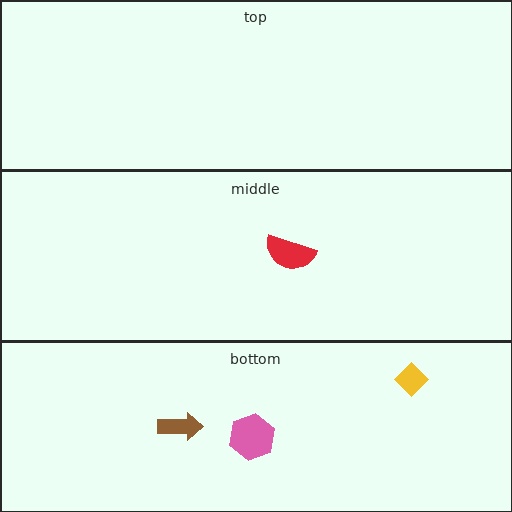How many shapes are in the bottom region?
3.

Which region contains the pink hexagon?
The bottom region.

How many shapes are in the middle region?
1.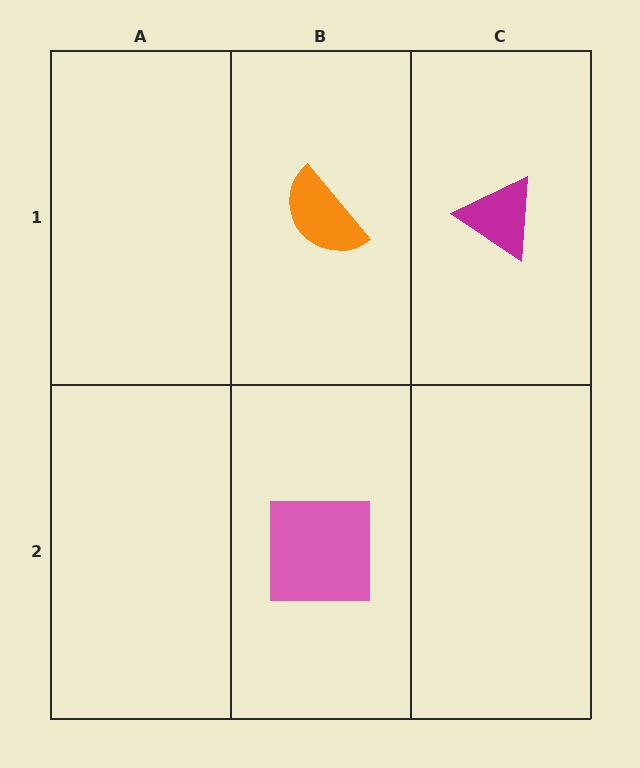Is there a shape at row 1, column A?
No, that cell is empty.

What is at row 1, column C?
A magenta triangle.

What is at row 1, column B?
An orange semicircle.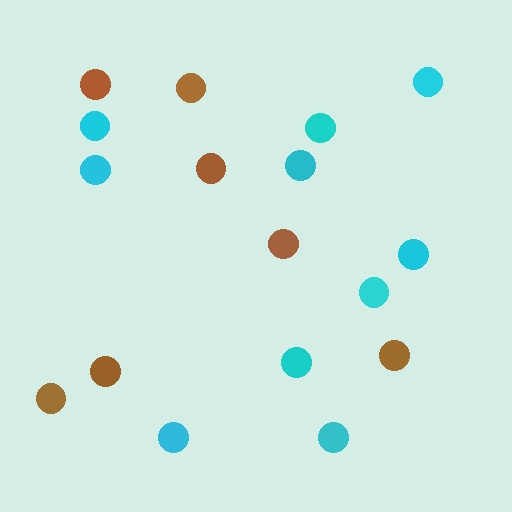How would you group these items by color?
There are 2 groups: one group of cyan circles (10) and one group of brown circles (7).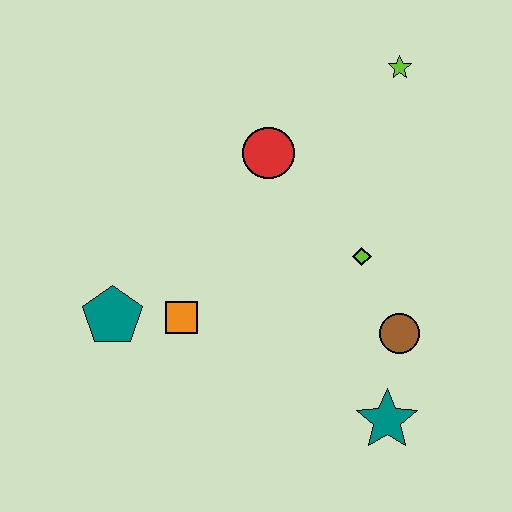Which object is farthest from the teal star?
The lime star is farthest from the teal star.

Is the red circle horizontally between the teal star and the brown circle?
No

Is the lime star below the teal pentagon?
No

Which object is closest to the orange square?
The teal pentagon is closest to the orange square.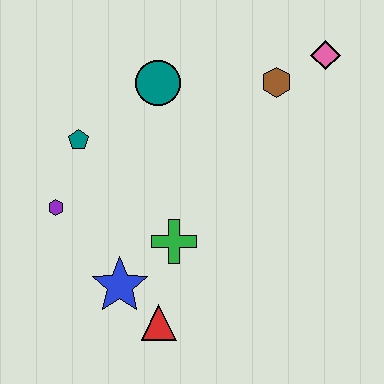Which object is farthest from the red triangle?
The pink diamond is farthest from the red triangle.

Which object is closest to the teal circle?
The teal pentagon is closest to the teal circle.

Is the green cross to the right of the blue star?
Yes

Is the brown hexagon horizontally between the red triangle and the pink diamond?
Yes